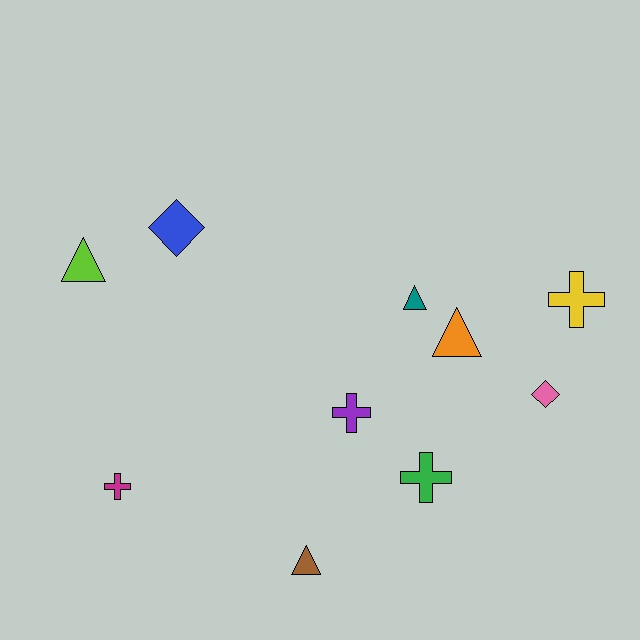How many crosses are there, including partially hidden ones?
There are 4 crosses.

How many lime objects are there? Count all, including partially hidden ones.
There is 1 lime object.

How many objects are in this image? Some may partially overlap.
There are 10 objects.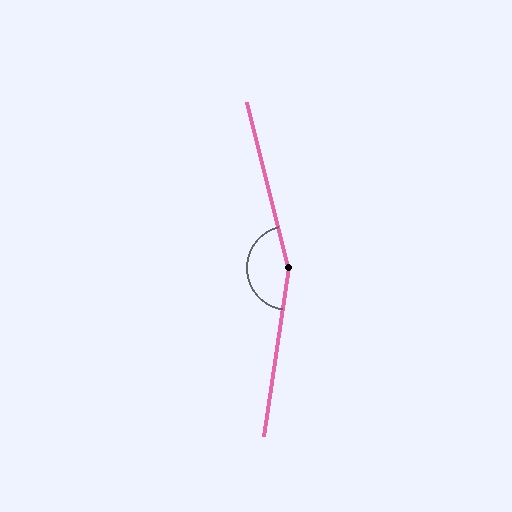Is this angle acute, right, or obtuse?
It is obtuse.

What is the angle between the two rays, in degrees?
Approximately 157 degrees.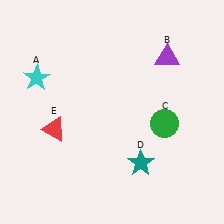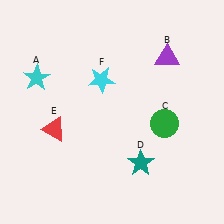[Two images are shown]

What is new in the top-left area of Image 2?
A cyan star (F) was added in the top-left area of Image 2.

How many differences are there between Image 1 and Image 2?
There is 1 difference between the two images.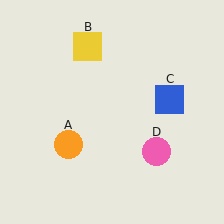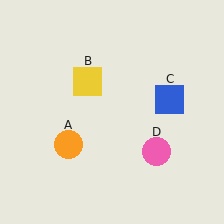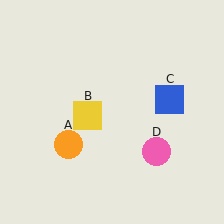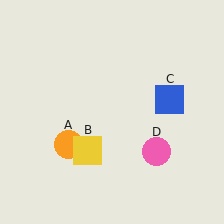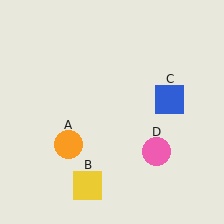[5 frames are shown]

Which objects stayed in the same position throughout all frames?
Orange circle (object A) and blue square (object C) and pink circle (object D) remained stationary.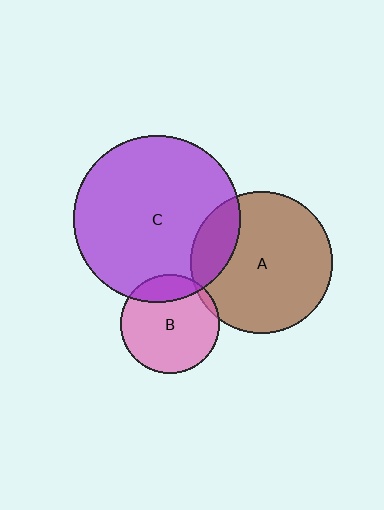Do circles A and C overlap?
Yes.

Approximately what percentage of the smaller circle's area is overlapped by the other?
Approximately 20%.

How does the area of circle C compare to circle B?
Approximately 2.8 times.